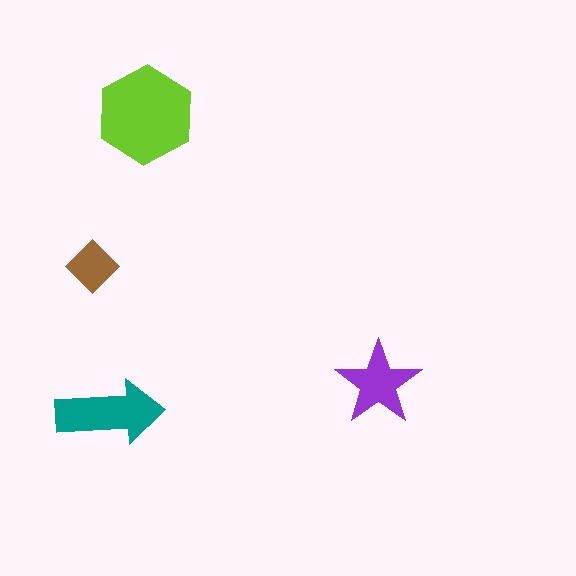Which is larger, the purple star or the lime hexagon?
The lime hexagon.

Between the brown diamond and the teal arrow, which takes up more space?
The teal arrow.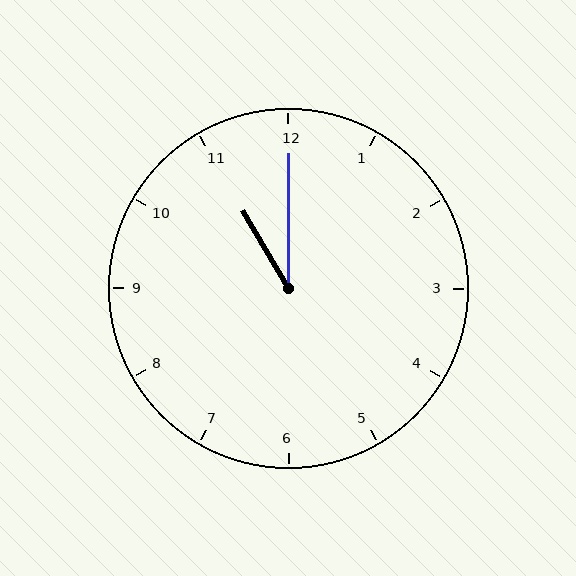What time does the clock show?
11:00.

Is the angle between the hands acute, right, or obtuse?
It is acute.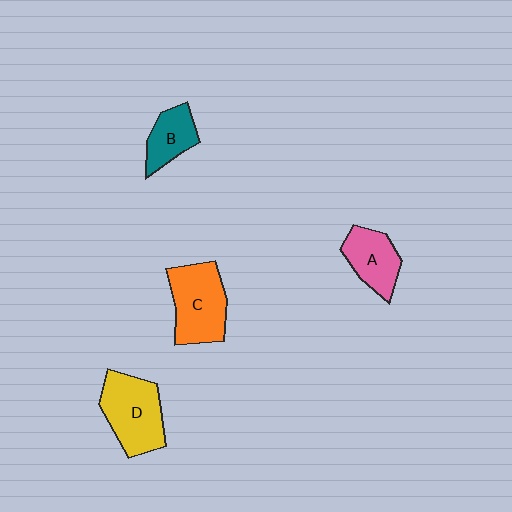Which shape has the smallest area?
Shape B (teal).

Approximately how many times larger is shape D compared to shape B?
Approximately 1.7 times.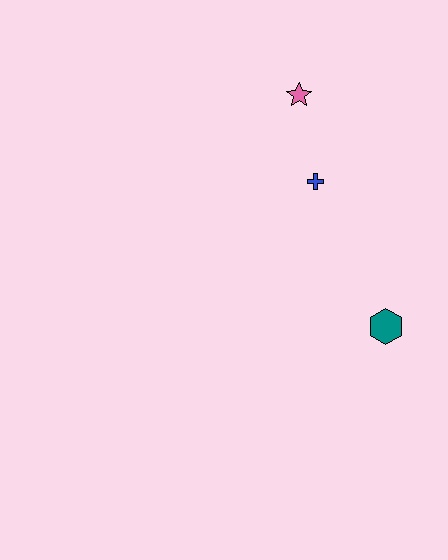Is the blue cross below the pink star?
Yes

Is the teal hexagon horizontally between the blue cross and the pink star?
No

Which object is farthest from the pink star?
The teal hexagon is farthest from the pink star.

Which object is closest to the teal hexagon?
The blue cross is closest to the teal hexagon.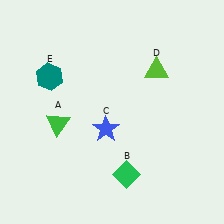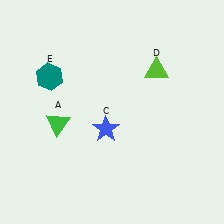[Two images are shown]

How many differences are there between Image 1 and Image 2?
There is 1 difference between the two images.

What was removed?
The green diamond (B) was removed in Image 2.